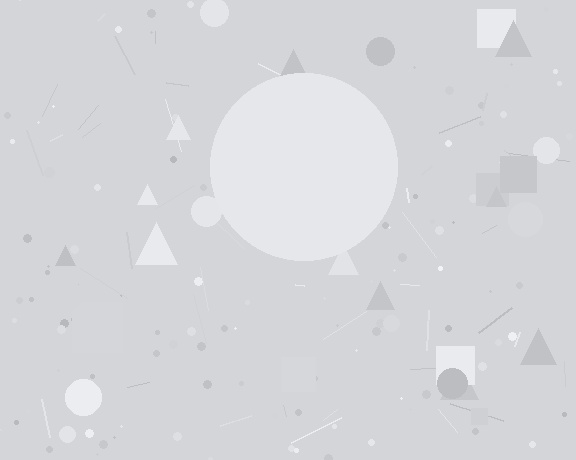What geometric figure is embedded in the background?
A circle is embedded in the background.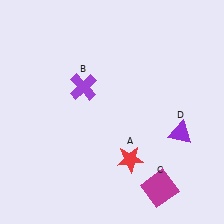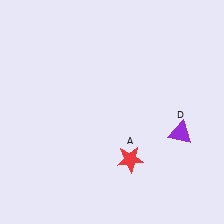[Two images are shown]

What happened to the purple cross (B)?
The purple cross (B) was removed in Image 2. It was in the top-left area of Image 1.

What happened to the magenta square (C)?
The magenta square (C) was removed in Image 2. It was in the bottom-right area of Image 1.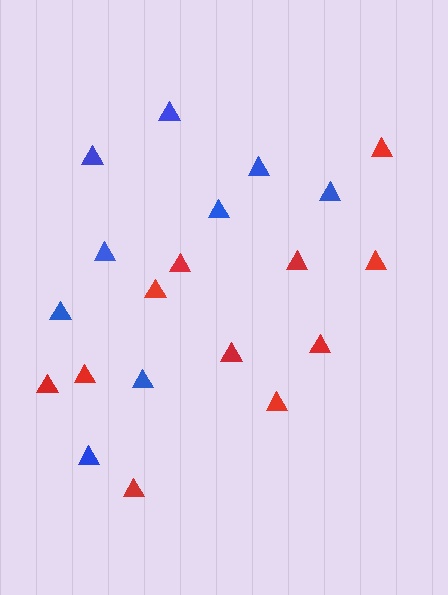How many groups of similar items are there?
There are 2 groups: one group of blue triangles (9) and one group of red triangles (11).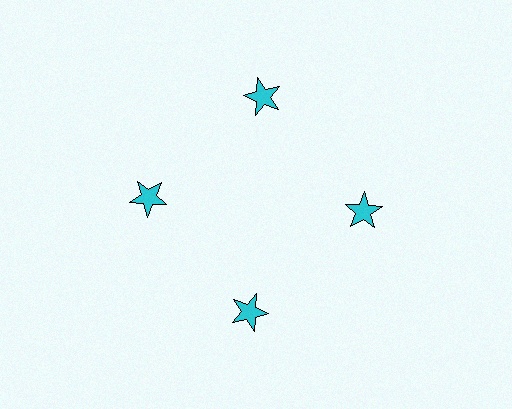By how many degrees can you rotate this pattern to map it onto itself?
The pattern maps onto itself every 90 degrees of rotation.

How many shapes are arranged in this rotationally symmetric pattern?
There are 4 shapes, arranged in 4 groups of 1.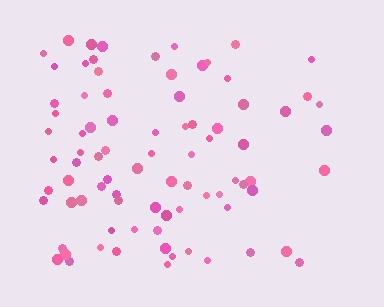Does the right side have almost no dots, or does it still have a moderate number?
Still a moderate number, just noticeably fewer than the left.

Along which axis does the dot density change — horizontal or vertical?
Horizontal.